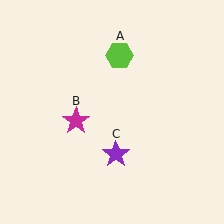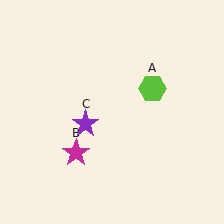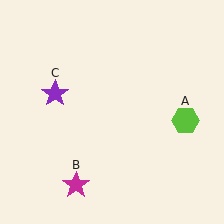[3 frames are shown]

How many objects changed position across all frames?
3 objects changed position: lime hexagon (object A), magenta star (object B), purple star (object C).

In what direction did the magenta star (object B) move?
The magenta star (object B) moved down.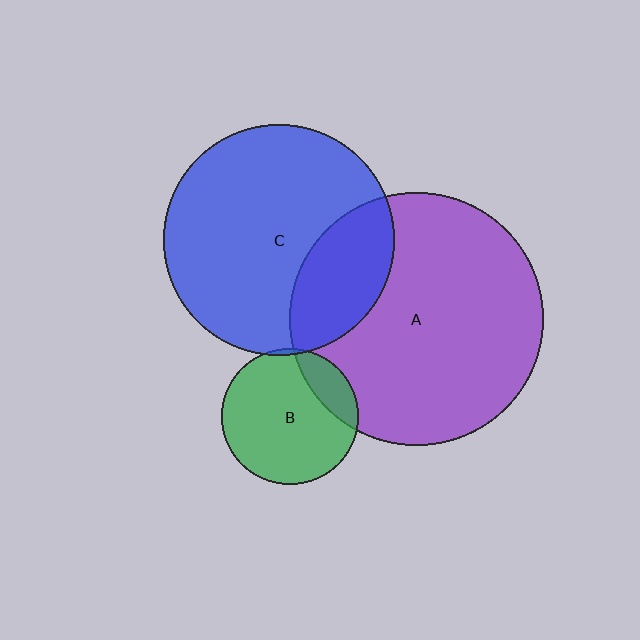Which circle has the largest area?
Circle A (purple).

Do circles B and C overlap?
Yes.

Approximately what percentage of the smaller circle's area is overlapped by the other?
Approximately 5%.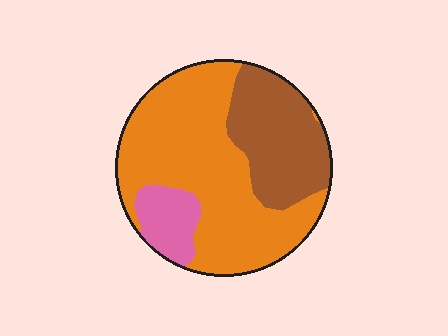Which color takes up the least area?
Pink, at roughly 10%.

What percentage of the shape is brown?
Brown takes up about one quarter (1/4) of the shape.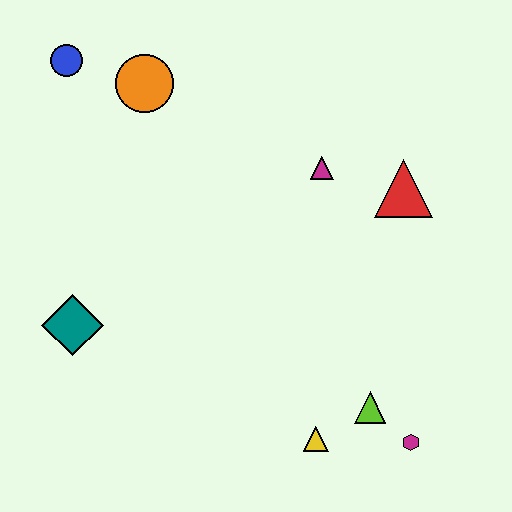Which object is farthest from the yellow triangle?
The blue circle is farthest from the yellow triangle.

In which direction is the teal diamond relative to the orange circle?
The teal diamond is below the orange circle.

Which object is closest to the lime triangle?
The magenta hexagon is closest to the lime triangle.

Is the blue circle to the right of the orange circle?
No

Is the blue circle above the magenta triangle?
Yes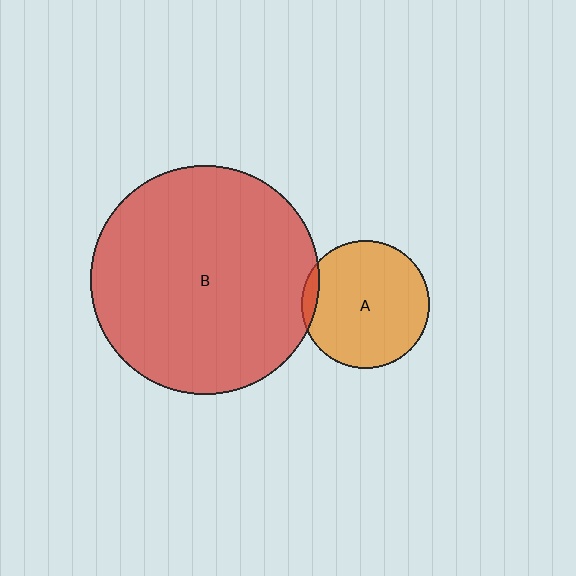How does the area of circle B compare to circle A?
Approximately 3.2 times.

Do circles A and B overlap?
Yes.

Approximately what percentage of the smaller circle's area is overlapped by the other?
Approximately 5%.